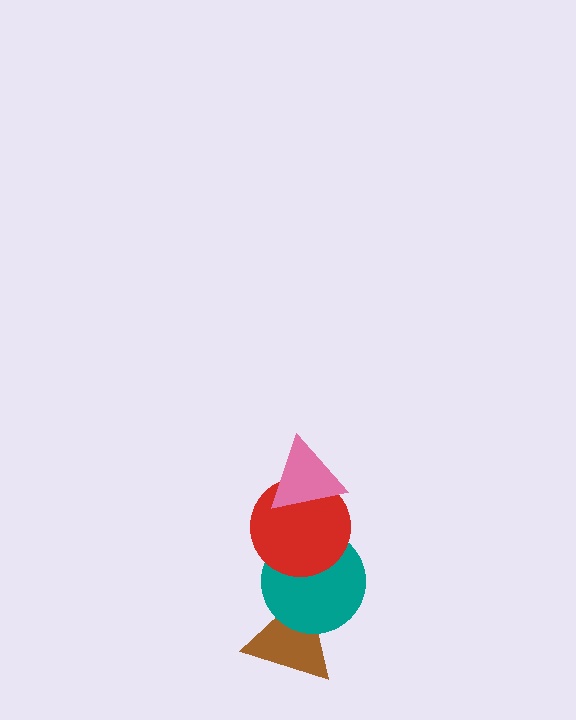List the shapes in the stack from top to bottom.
From top to bottom: the pink triangle, the red circle, the teal circle, the brown triangle.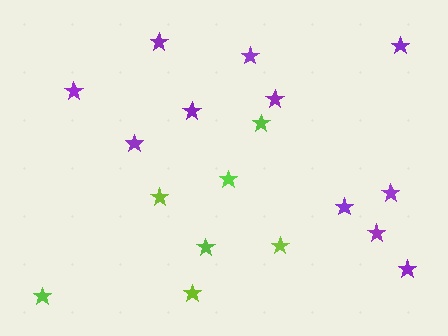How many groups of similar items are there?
There are 2 groups: one group of purple stars (11) and one group of lime stars (7).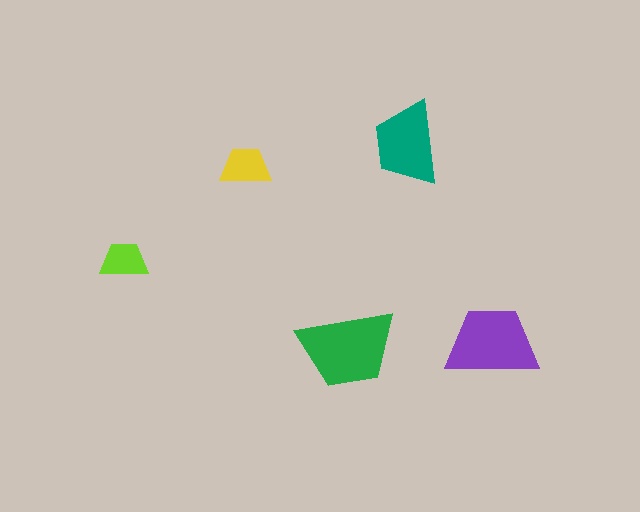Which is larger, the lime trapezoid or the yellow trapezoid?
The yellow one.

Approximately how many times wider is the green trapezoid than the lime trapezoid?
About 2 times wider.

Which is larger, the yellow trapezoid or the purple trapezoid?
The purple one.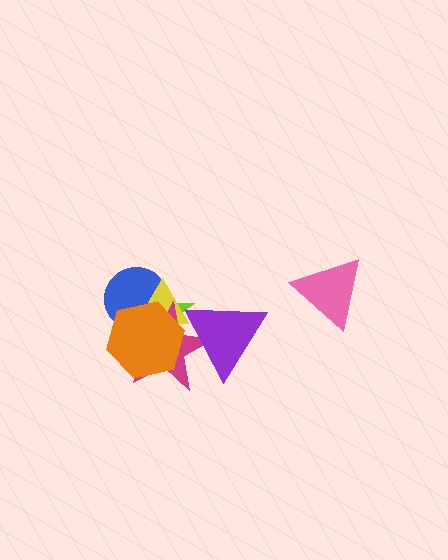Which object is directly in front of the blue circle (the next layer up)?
The yellow triangle is directly in front of the blue circle.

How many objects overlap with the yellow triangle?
5 objects overlap with the yellow triangle.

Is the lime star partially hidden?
Yes, it is partially covered by another shape.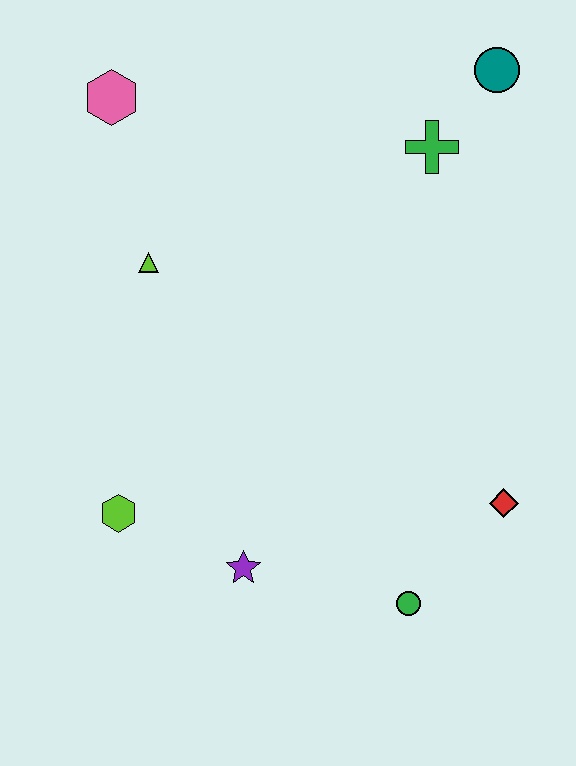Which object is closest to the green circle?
The red diamond is closest to the green circle.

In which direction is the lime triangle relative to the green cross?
The lime triangle is to the left of the green cross.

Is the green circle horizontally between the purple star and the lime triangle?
No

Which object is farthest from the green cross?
The lime hexagon is farthest from the green cross.